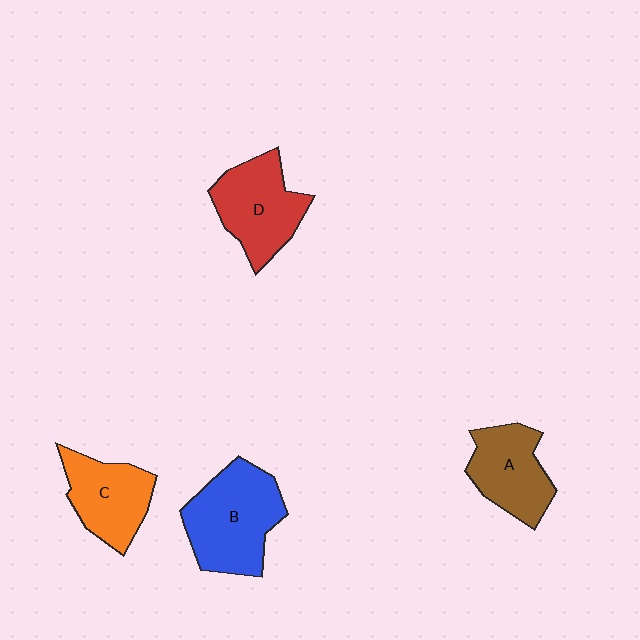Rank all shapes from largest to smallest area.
From largest to smallest: B (blue), D (red), C (orange), A (brown).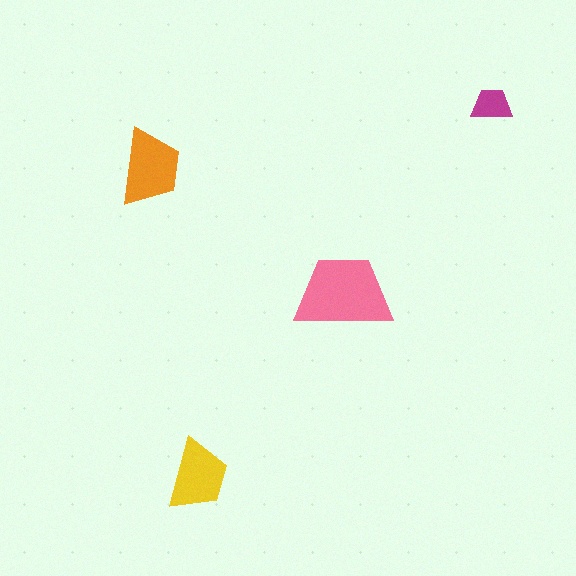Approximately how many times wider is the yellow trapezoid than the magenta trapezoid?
About 1.5 times wider.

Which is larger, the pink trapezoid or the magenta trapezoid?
The pink one.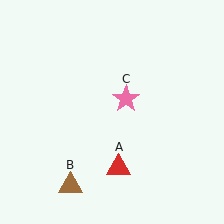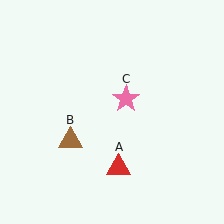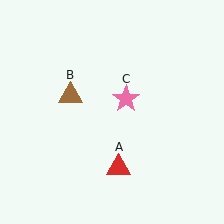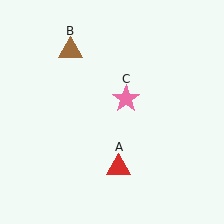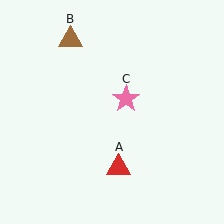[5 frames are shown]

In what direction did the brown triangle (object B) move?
The brown triangle (object B) moved up.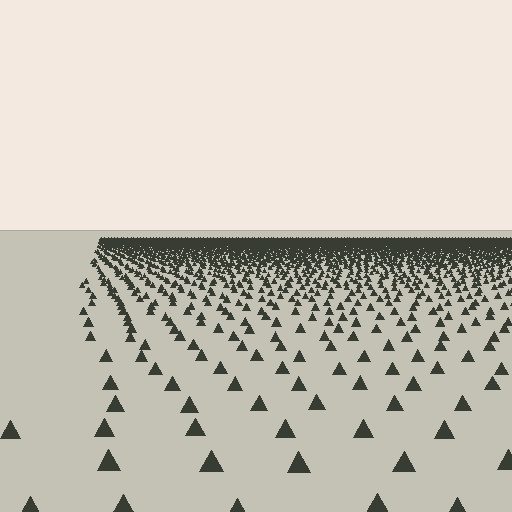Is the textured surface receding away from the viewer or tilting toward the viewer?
The surface is receding away from the viewer. Texture elements get smaller and denser toward the top.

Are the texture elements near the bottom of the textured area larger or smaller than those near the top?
Larger. Near the bottom, elements are closer to the viewer and appear at a bigger on-screen size.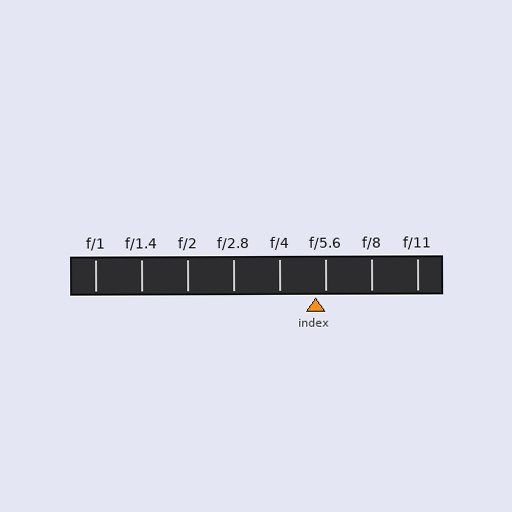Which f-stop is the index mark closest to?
The index mark is closest to f/5.6.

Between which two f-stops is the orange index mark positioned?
The index mark is between f/4 and f/5.6.